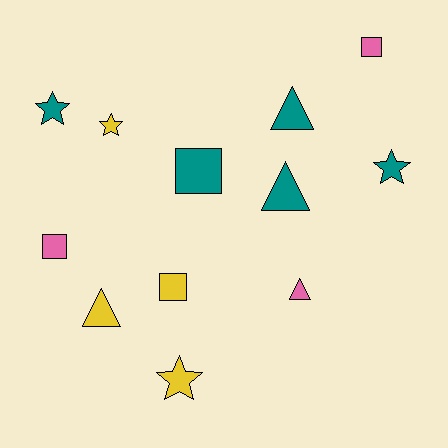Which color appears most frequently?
Teal, with 5 objects.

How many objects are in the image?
There are 12 objects.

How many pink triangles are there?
There is 1 pink triangle.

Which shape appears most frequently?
Star, with 4 objects.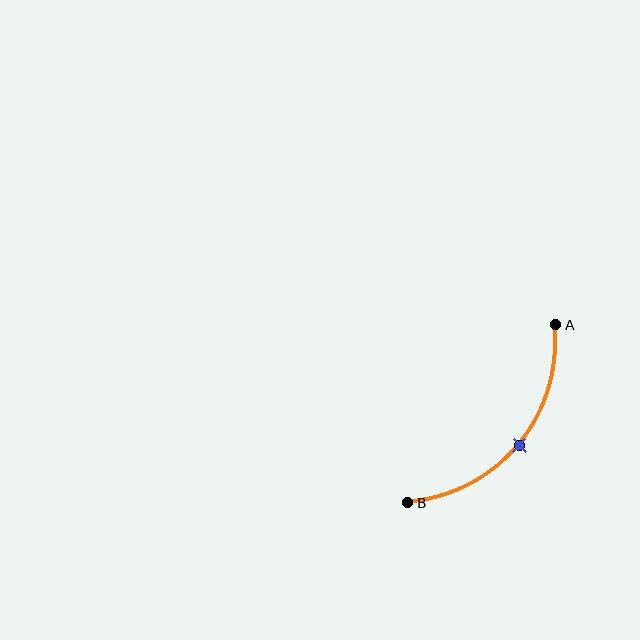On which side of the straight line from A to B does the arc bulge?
The arc bulges below and to the right of the straight line connecting A and B.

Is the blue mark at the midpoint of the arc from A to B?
Yes. The blue mark lies on the arc at equal arc-length from both A and B — it is the arc midpoint.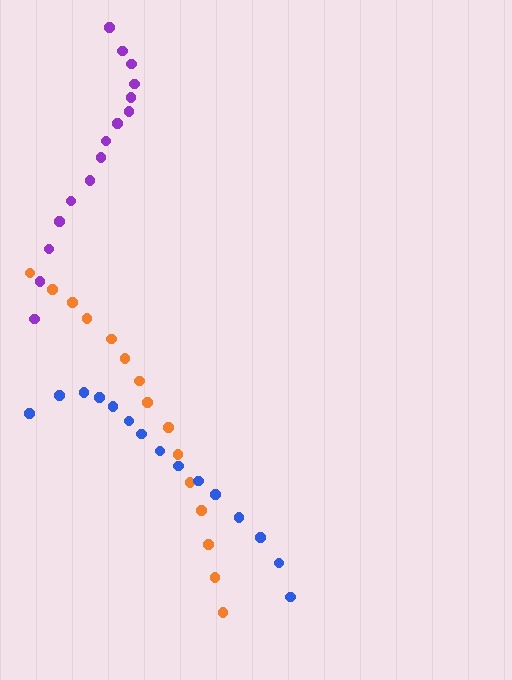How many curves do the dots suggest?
There are 3 distinct paths.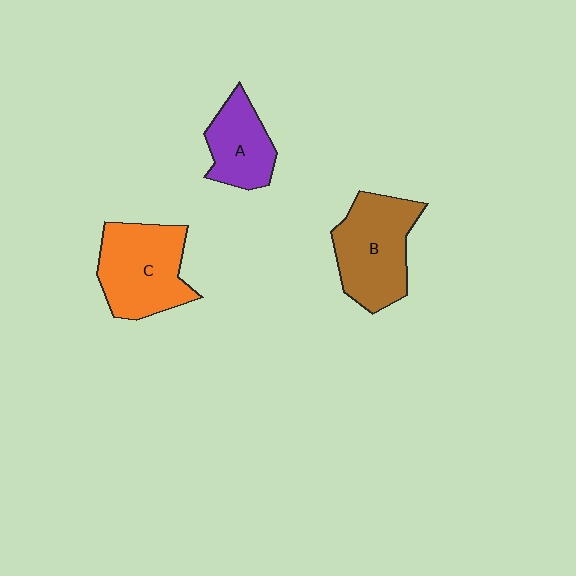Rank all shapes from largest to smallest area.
From largest to smallest: B (brown), C (orange), A (purple).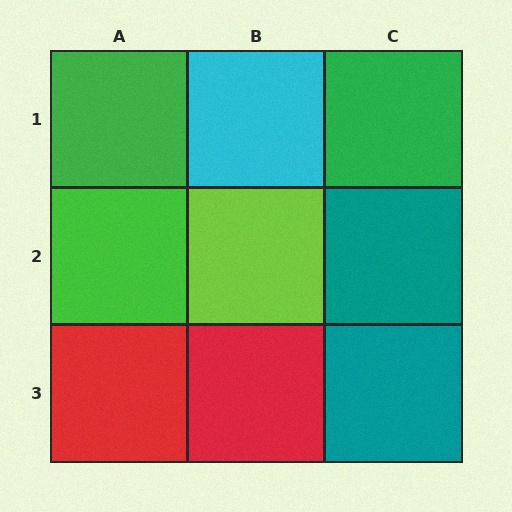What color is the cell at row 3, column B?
Red.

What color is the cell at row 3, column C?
Teal.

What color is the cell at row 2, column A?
Green.